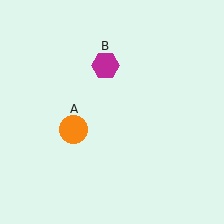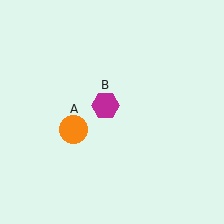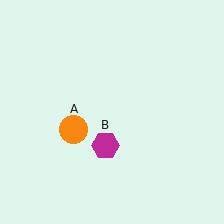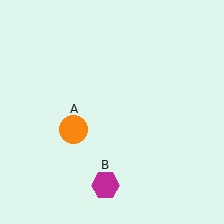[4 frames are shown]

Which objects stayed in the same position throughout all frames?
Orange circle (object A) remained stationary.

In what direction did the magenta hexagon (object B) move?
The magenta hexagon (object B) moved down.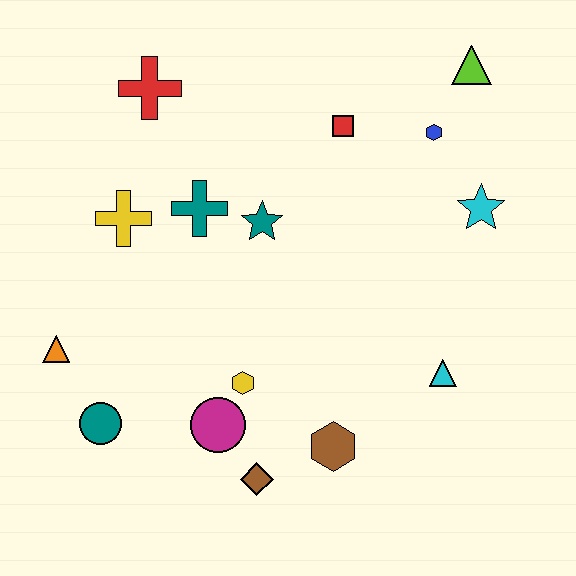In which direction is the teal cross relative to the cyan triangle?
The teal cross is to the left of the cyan triangle.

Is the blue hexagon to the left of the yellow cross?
No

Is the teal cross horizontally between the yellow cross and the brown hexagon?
Yes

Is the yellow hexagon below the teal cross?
Yes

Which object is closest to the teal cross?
The teal star is closest to the teal cross.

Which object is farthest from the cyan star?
The orange triangle is farthest from the cyan star.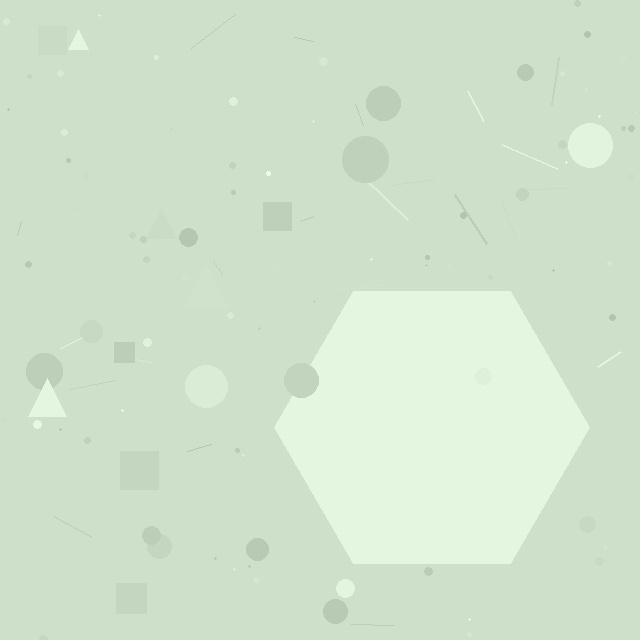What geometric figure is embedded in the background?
A hexagon is embedded in the background.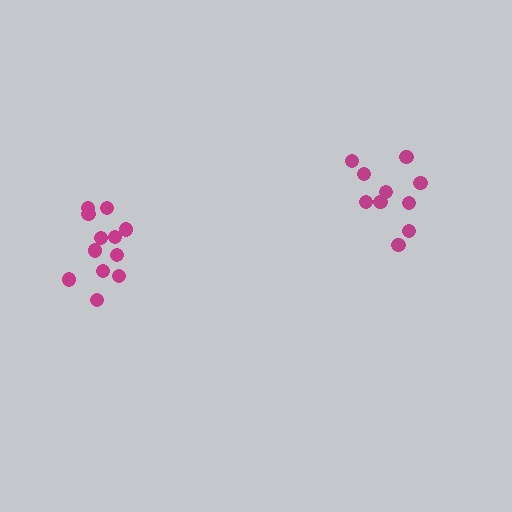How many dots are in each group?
Group 1: 10 dots, Group 2: 12 dots (22 total).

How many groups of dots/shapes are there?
There are 2 groups.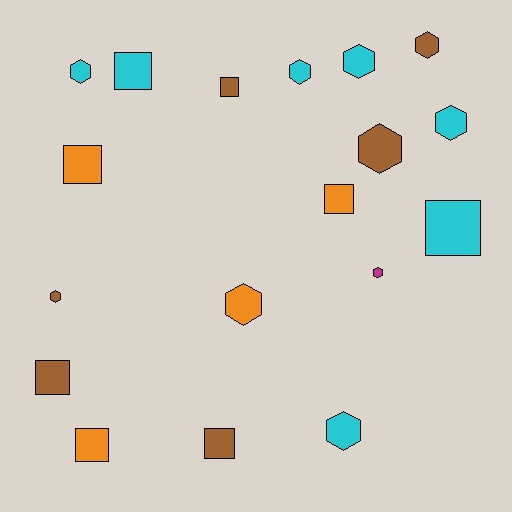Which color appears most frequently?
Cyan, with 7 objects.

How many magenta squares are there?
There are no magenta squares.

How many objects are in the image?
There are 18 objects.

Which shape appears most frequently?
Hexagon, with 10 objects.